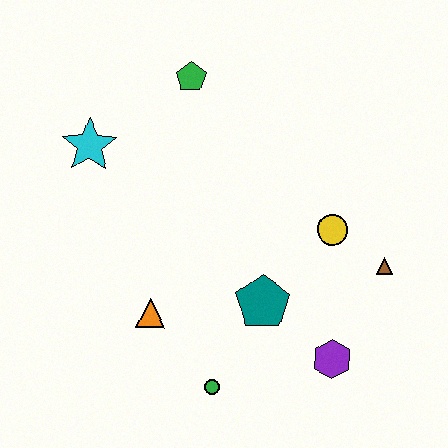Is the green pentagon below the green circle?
No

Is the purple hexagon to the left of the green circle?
No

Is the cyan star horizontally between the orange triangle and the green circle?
No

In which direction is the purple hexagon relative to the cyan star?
The purple hexagon is to the right of the cyan star.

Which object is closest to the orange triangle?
The green circle is closest to the orange triangle.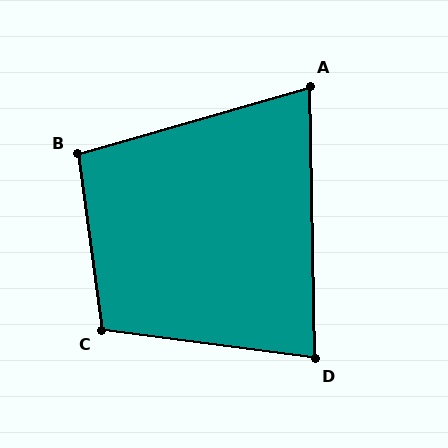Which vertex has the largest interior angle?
C, at approximately 105 degrees.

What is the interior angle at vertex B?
Approximately 98 degrees (obtuse).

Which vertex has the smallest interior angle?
A, at approximately 75 degrees.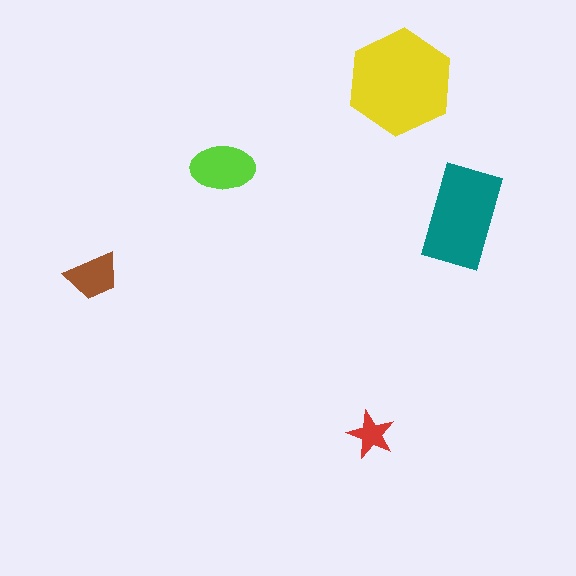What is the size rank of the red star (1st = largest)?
5th.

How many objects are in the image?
There are 5 objects in the image.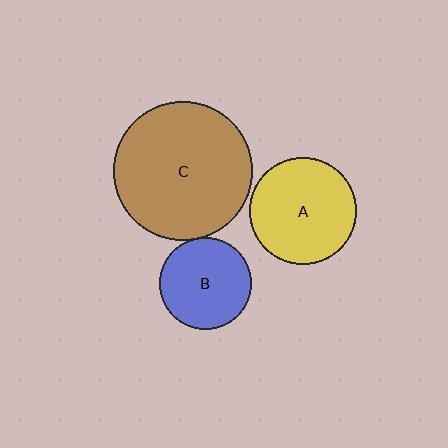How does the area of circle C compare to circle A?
Approximately 1.7 times.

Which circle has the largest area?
Circle C (brown).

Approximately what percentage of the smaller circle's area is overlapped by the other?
Approximately 5%.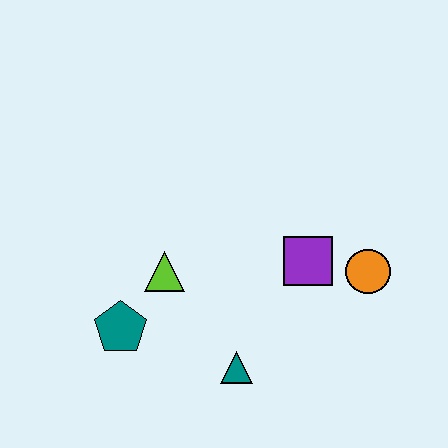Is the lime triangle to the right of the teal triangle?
No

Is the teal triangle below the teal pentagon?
Yes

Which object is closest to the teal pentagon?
The lime triangle is closest to the teal pentagon.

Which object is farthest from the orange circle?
The teal pentagon is farthest from the orange circle.